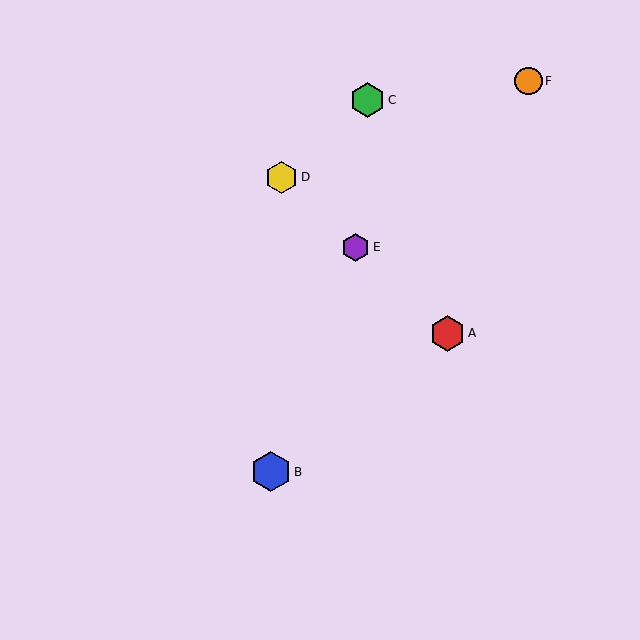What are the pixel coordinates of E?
Object E is at (356, 247).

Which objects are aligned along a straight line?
Objects A, D, E are aligned along a straight line.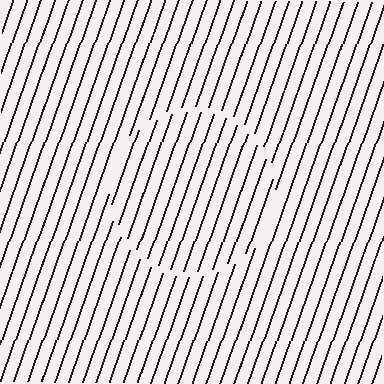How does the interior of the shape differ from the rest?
The interior of the shape contains the same grating, shifted by half a period — the contour is defined by the phase discontinuity where line-ends from the inner and outer gratings abut.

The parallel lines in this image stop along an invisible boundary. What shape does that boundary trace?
An illusory circle. The interior of the shape contains the same grating, shifted by half a period — the contour is defined by the phase discontinuity where line-ends from the inner and outer gratings abut.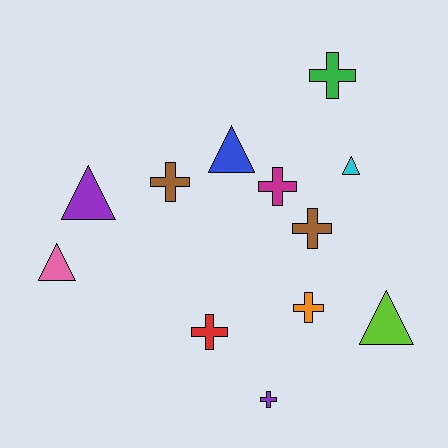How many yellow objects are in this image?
There are no yellow objects.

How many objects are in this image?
There are 12 objects.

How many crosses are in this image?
There are 7 crosses.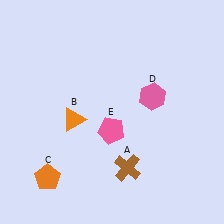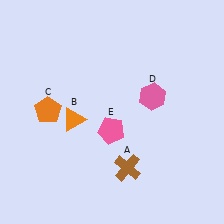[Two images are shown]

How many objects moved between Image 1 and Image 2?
1 object moved between the two images.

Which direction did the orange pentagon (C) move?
The orange pentagon (C) moved up.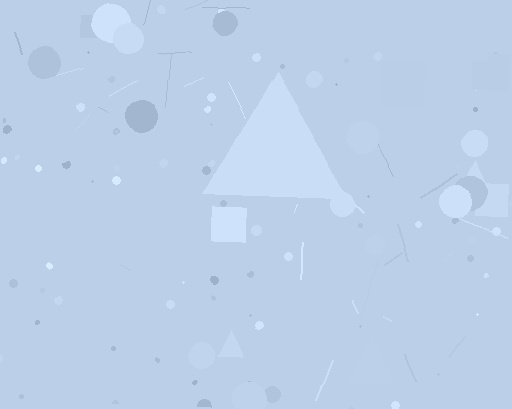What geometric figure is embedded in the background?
A triangle is embedded in the background.